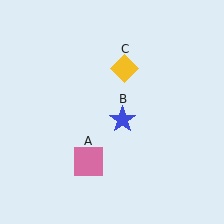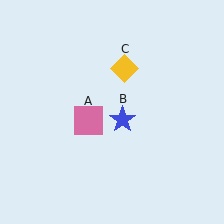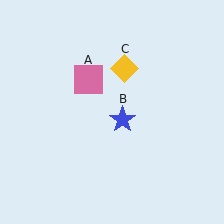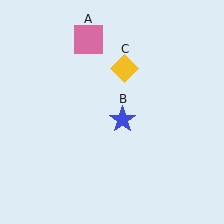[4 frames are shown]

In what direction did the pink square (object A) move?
The pink square (object A) moved up.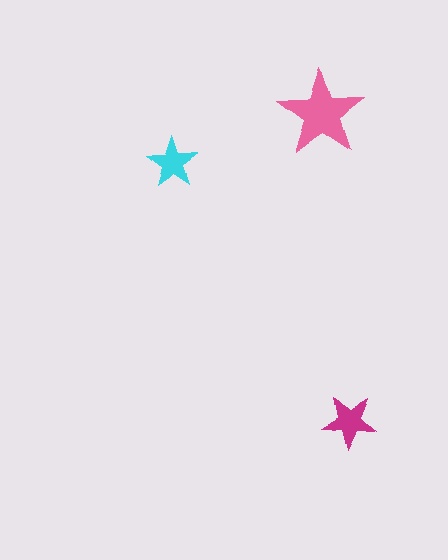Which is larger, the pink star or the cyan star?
The pink one.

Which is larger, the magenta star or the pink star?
The pink one.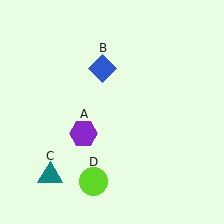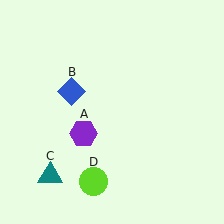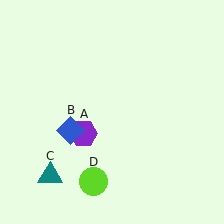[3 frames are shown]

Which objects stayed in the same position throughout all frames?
Purple hexagon (object A) and teal triangle (object C) and lime circle (object D) remained stationary.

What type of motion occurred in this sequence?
The blue diamond (object B) rotated counterclockwise around the center of the scene.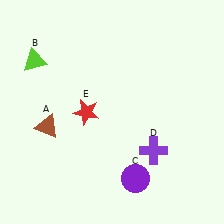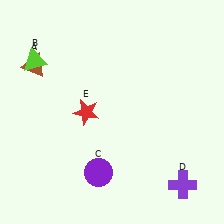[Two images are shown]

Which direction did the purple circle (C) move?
The purple circle (C) moved left.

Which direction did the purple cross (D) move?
The purple cross (D) moved down.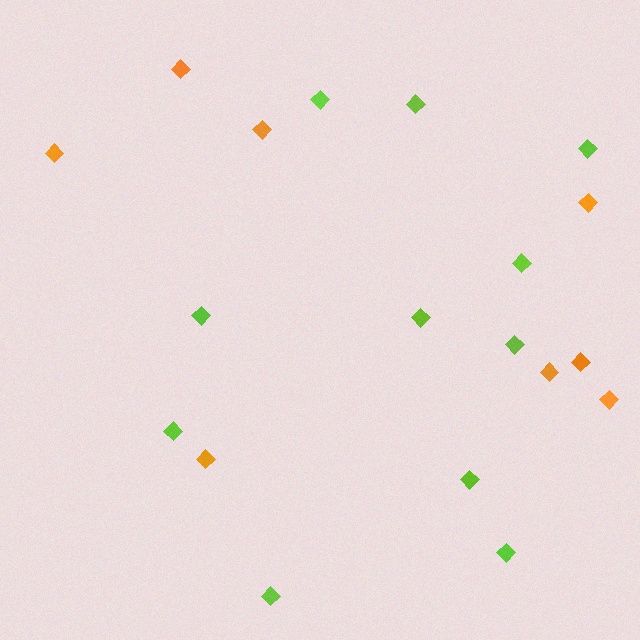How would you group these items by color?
There are 2 groups: one group of lime diamonds (11) and one group of orange diamonds (8).